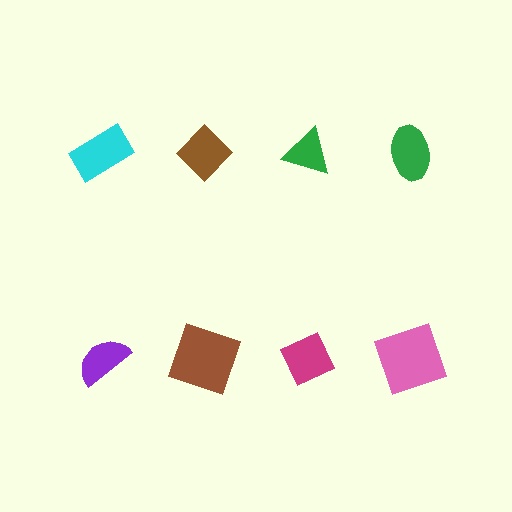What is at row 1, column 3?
A green triangle.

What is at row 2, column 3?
A magenta diamond.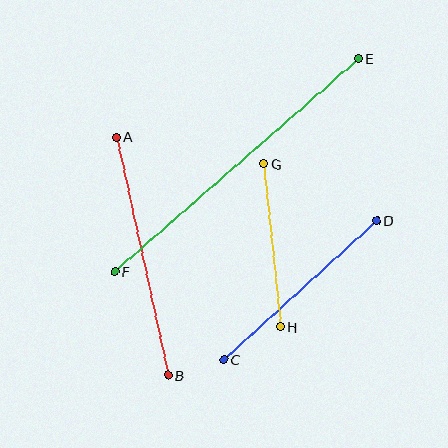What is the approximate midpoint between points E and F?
The midpoint is at approximately (237, 165) pixels.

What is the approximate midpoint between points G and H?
The midpoint is at approximately (272, 245) pixels.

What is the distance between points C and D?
The distance is approximately 207 pixels.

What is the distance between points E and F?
The distance is approximately 324 pixels.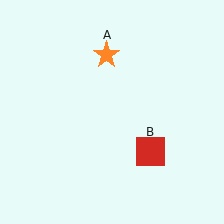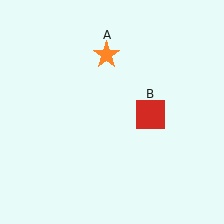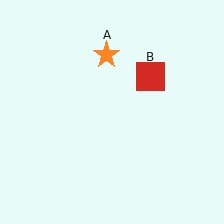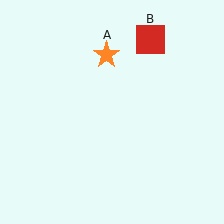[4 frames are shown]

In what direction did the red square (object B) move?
The red square (object B) moved up.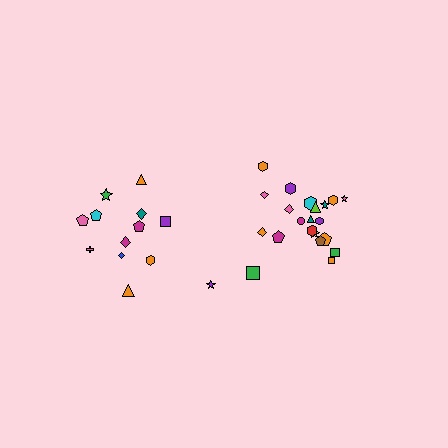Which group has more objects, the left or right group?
The right group.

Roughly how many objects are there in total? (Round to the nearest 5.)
Roughly 35 objects in total.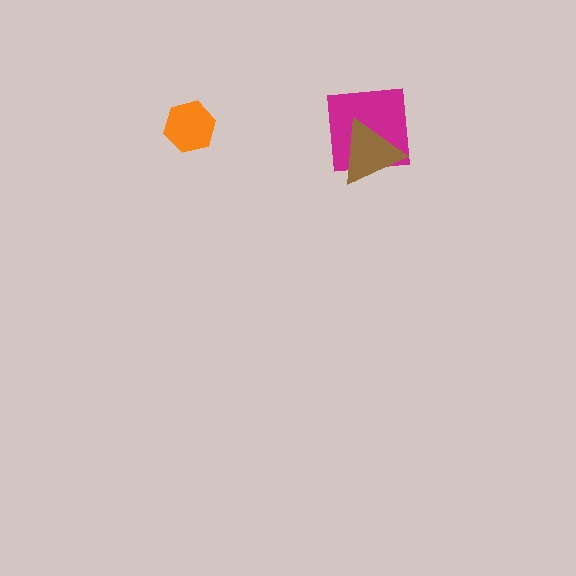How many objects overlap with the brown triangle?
1 object overlaps with the brown triangle.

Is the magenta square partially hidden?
Yes, it is partially covered by another shape.